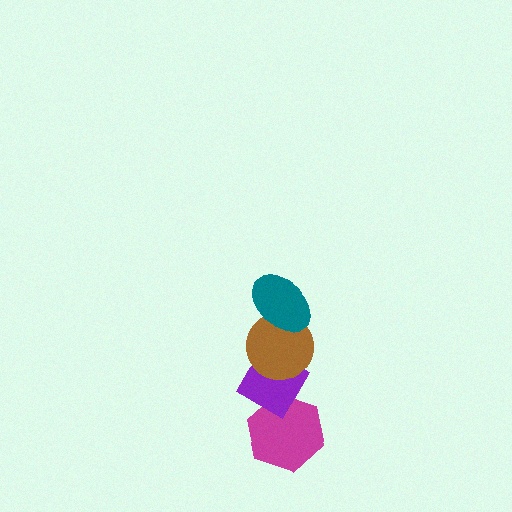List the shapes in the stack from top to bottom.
From top to bottom: the teal ellipse, the brown circle, the purple diamond, the magenta hexagon.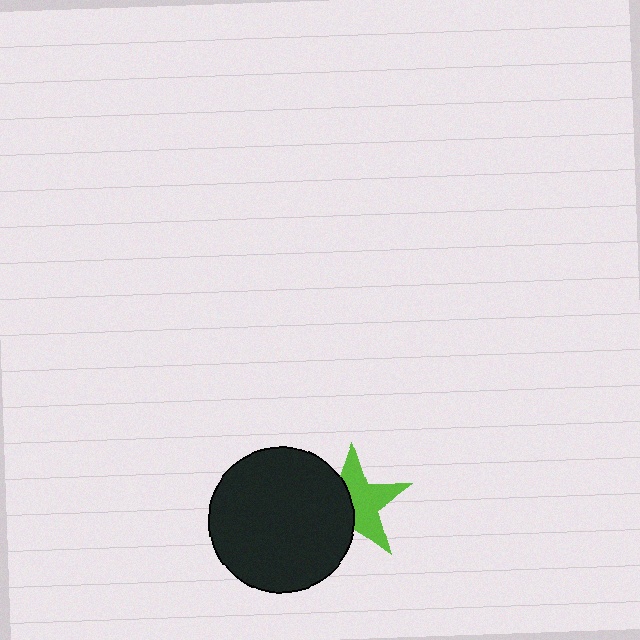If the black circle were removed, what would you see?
You would see the complete lime star.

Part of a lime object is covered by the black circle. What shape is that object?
It is a star.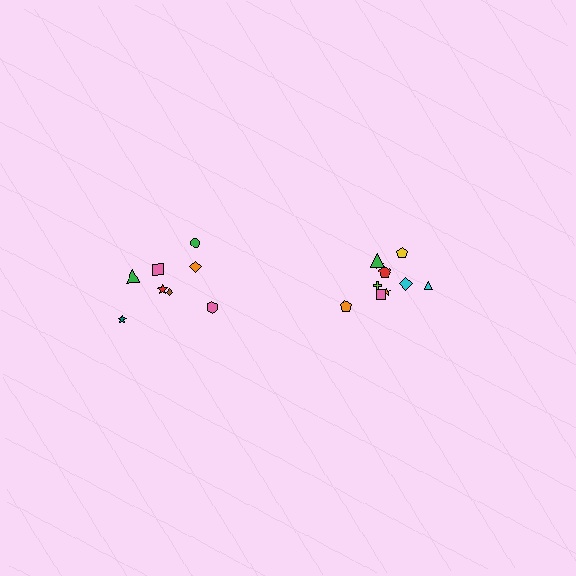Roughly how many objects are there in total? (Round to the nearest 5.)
Roughly 20 objects in total.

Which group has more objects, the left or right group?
The right group.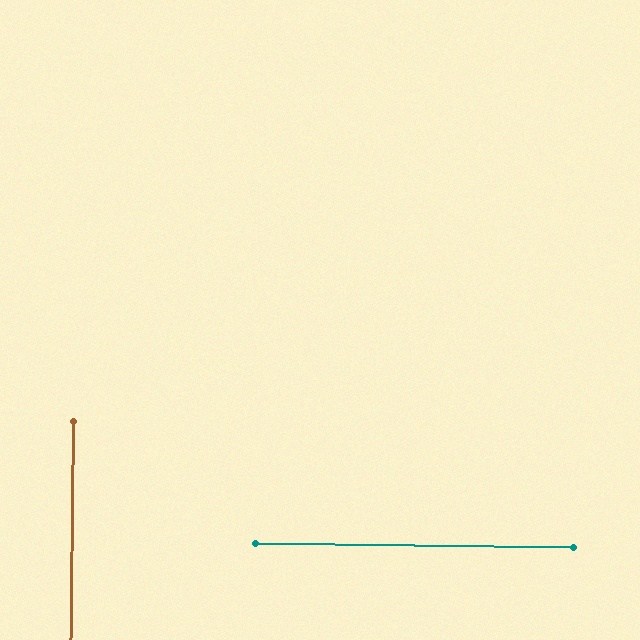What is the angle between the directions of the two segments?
Approximately 90 degrees.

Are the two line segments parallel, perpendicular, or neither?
Perpendicular — they meet at approximately 90°.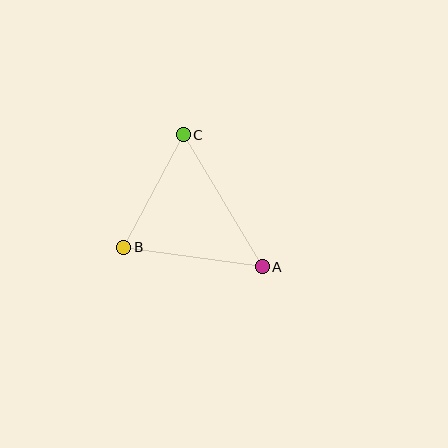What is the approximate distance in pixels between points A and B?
The distance between A and B is approximately 140 pixels.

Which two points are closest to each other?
Points B and C are closest to each other.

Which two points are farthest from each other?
Points A and C are farthest from each other.